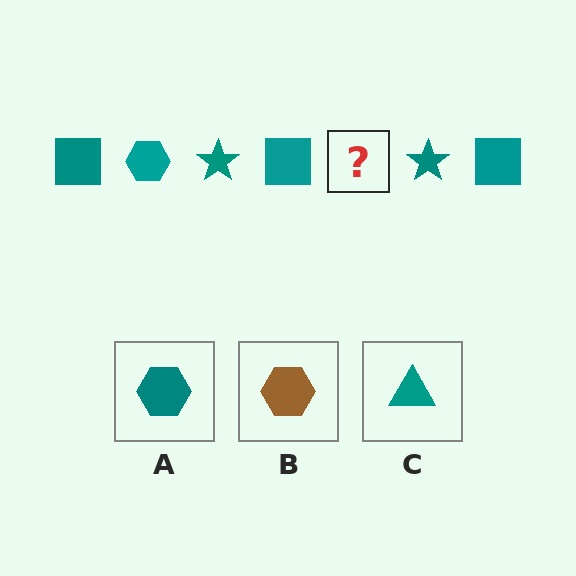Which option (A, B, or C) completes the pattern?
A.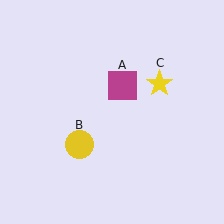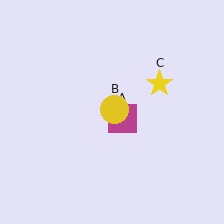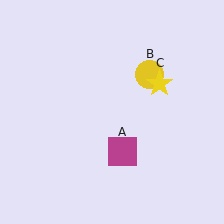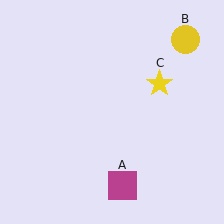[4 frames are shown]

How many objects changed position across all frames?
2 objects changed position: magenta square (object A), yellow circle (object B).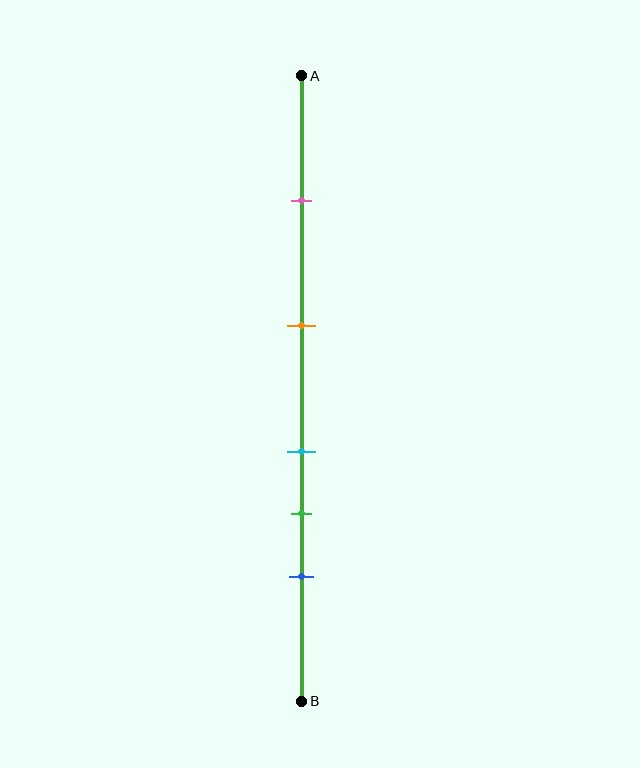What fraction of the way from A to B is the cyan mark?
The cyan mark is approximately 60% (0.6) of the way from A to B.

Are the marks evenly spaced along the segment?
No, the marks are not evenly spaced.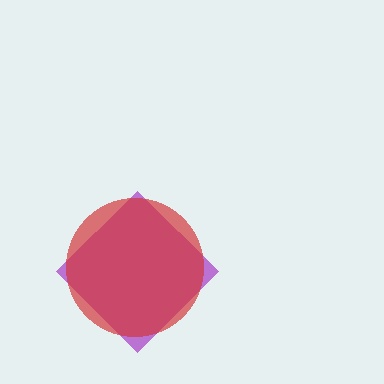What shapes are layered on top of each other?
The layered shapes are: a purple diamond, a red circle.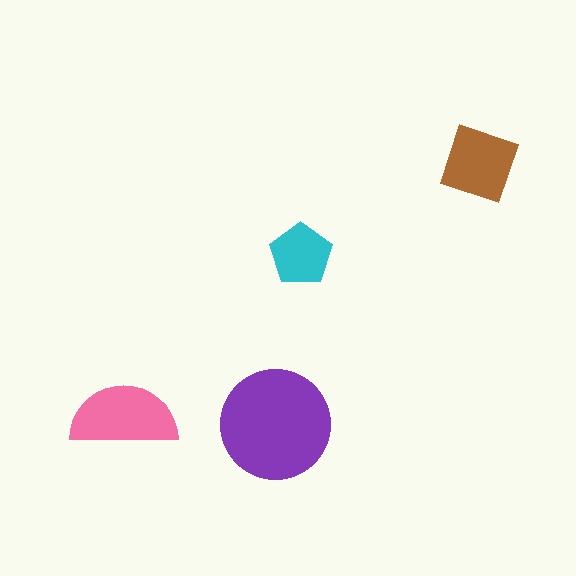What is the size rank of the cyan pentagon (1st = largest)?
4th.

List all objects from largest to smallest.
The purple circle, the pink semicircle, the brown diamond, the cyan pentagon.